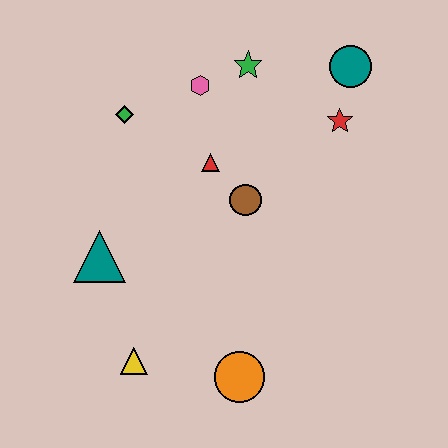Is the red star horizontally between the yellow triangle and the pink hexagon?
No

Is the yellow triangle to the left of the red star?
Yes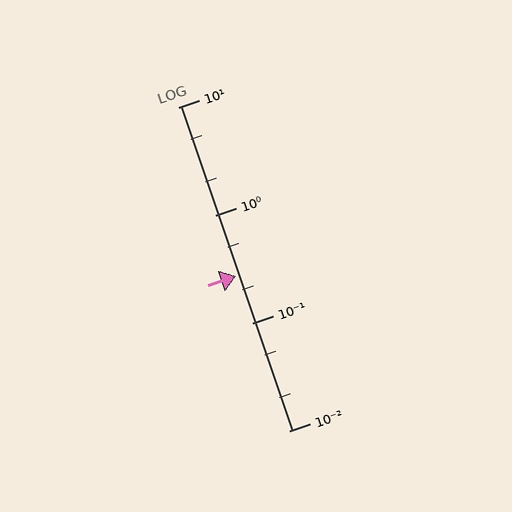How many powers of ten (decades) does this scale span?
The scale spans 3 decades, from 0.01 to 10.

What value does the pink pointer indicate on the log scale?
The pointer indicates approximately 0.27.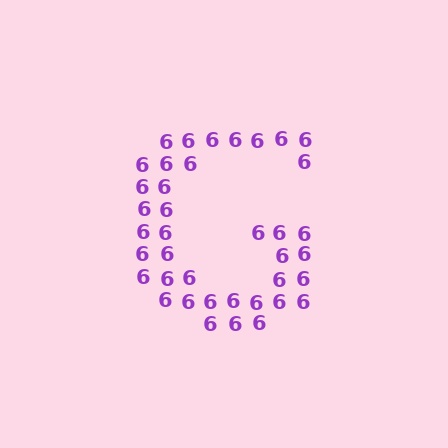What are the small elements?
The small elements are digit 6's.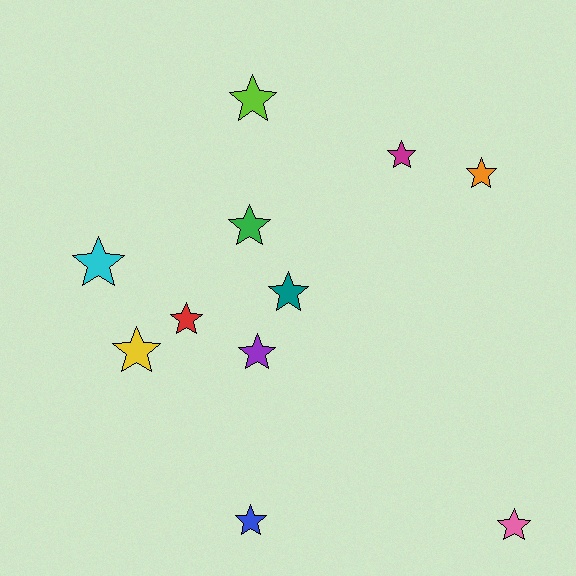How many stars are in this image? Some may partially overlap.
There are 11 stars.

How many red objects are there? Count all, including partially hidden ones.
There is 1 red object.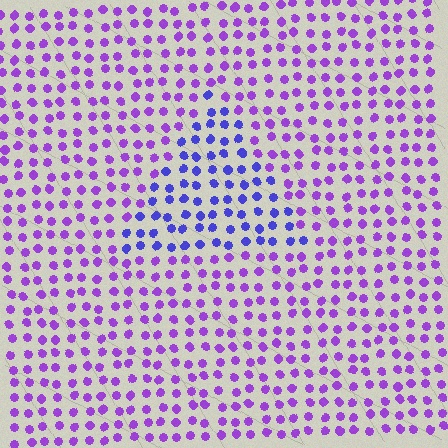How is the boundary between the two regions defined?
The boundary is defined purely by a slight shift in hue (about 35 degrees). Spacing, size, and orientation are identical on both sides.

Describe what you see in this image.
The image is filled with small purple elements in a uniform arrangement. A triangle-shaped region is visible where the elements are tinted to a slightly different hue, forming a subtle color boundary.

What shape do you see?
I see a triangle.